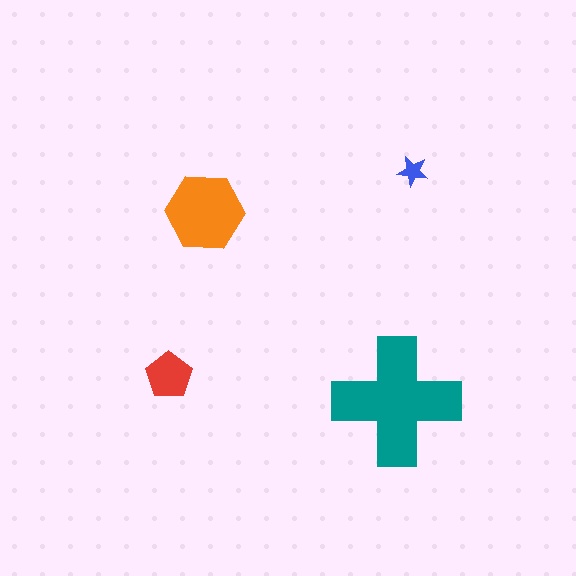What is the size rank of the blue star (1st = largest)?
4th.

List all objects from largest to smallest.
The teal cross, the orange hexagon, the red pentagon, the blue star.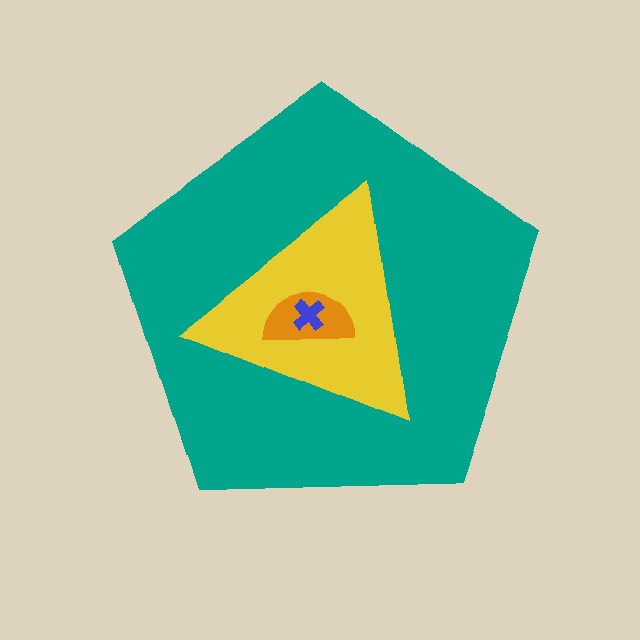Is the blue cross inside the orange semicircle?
Yes.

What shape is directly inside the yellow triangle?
The orange semicircle.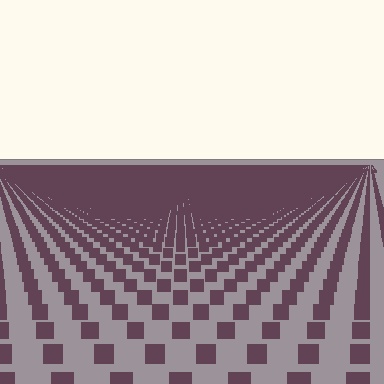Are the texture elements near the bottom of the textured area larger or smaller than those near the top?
Larger. Near the bottom, elements are closer to the viewer and appear at a bigger on-screen size.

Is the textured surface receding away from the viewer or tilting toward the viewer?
The surface is receding away from the viewer. Texture elements get smaller and denser toward the top.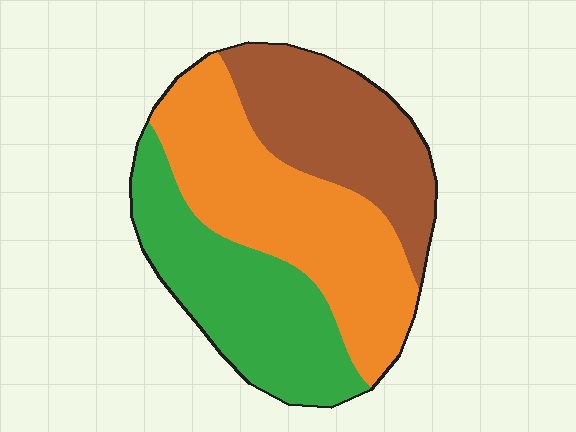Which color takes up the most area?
Orange, at roughly 40%.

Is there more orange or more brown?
Orange.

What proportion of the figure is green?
Green takes up between a quarter and a half of the figure.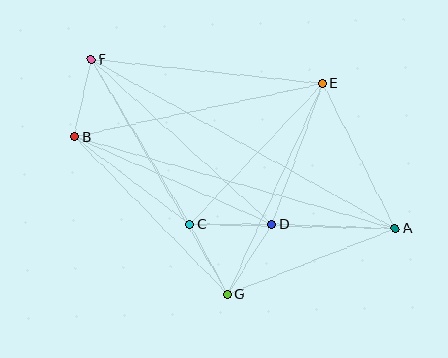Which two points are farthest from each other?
Points A and F are farthest from each other.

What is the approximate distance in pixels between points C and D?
The distance between C and D is approximately 82 pixels.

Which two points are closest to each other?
Points B and F are closest to each other.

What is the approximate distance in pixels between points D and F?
The distance between D and F is approximately 245 pixels.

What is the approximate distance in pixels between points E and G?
The distance between E and G is approximately 231 pixels.